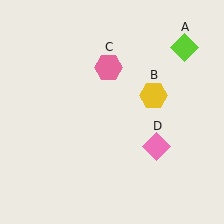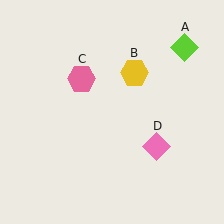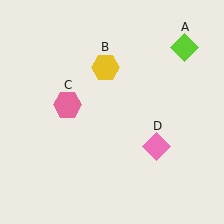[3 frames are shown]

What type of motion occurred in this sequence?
The yellow hexagon (object B), pink hexagon (object C) rotated counterclockwise around the center of the scene.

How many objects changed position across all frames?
2 objects changed position: yellow hexagon (object B), pink hexagon (object C).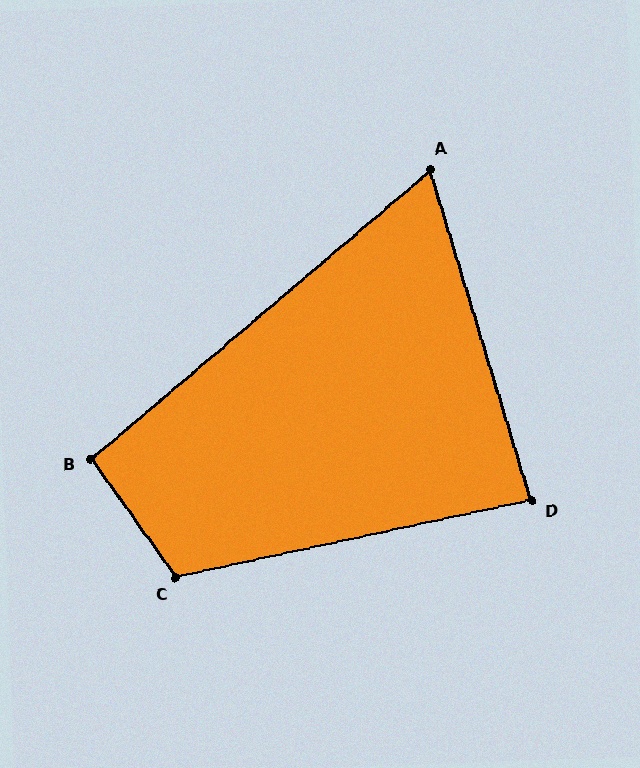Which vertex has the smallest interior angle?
A, at approximately 67 degrees.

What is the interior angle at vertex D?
Approximately 85 degrees (approximately right).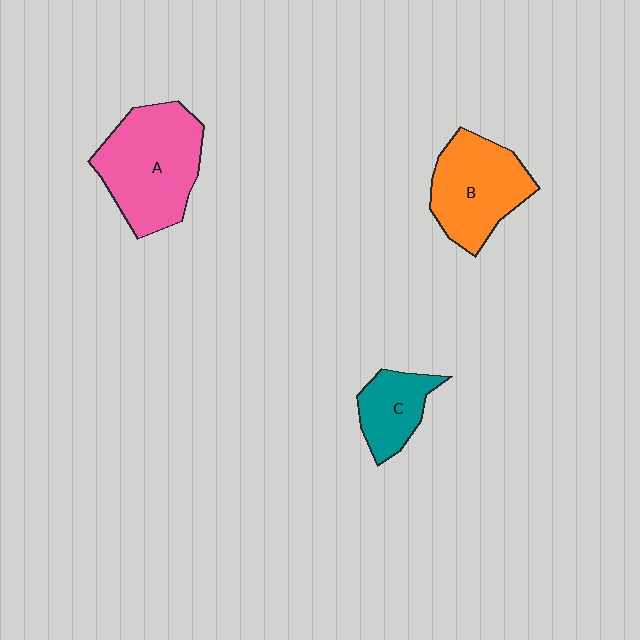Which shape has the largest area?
Shape A (pink).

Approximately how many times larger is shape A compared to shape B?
Approximately 1.2 times.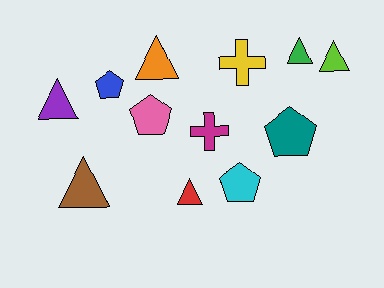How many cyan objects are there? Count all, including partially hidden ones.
There is 1 cyan object.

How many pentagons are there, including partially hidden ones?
There are 4 pentagons.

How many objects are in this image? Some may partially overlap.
There are 12 objects.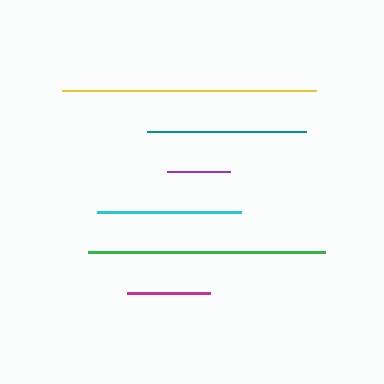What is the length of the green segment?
The green segment is approximately 237 pixels long.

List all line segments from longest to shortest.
From longest to shortest: yellow, green, teal, cyan, magenta, purple.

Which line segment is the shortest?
The purple line is the shortest at approximately 63 pixels.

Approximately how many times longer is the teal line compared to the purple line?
The teal line is approximately 2.5 times the length of the purple line.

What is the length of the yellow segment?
The yellow segment is approximately 254 pixels long.